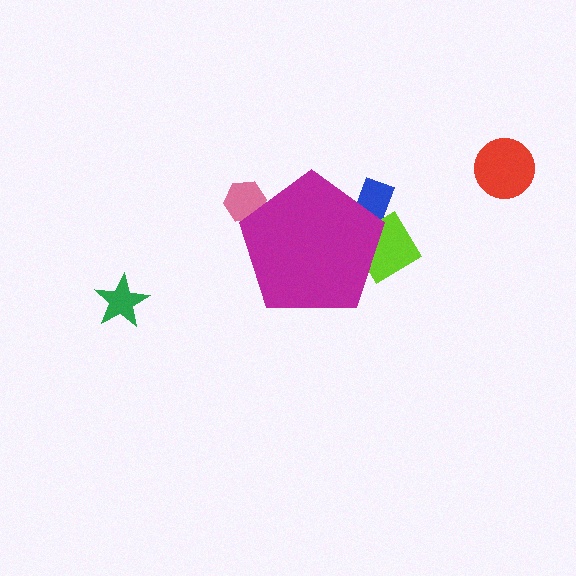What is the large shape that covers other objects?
A magenta pentagon.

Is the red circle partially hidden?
No, the red circle is fully visible.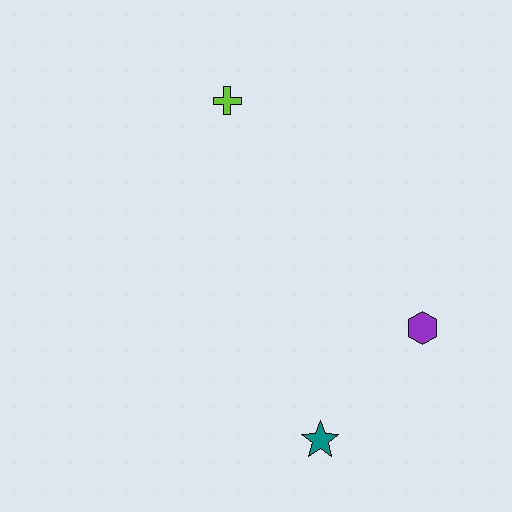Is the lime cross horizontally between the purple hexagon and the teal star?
No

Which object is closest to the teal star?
The purple hexagon is closest to the teal star.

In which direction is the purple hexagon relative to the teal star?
The purple hexagon is above the teal star.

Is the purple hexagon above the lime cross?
No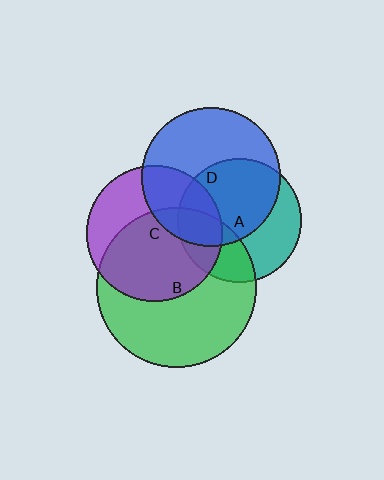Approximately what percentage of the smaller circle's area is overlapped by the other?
Approximately 15%.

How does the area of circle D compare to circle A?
Approximately 1.3 times.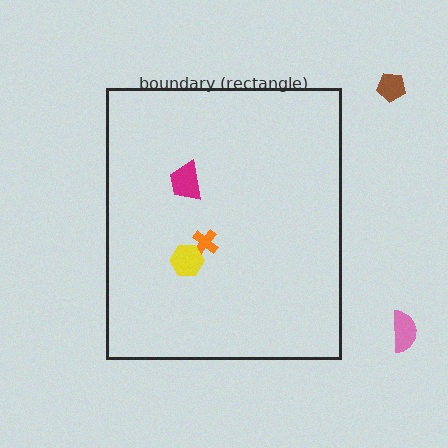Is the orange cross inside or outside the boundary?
Inside.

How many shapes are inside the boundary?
3 inside, 2 outside.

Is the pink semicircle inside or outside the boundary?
Outside.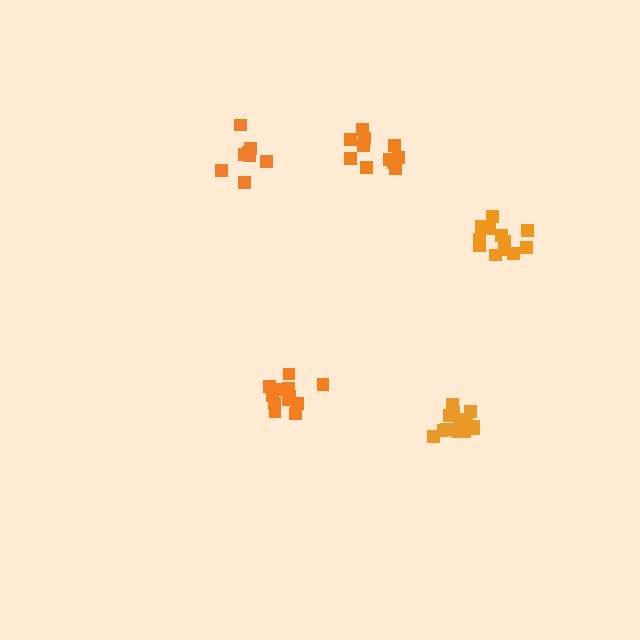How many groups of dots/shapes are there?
There are 5 groups.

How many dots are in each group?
Group 1: 12 dots, Group 2: 11 dots, Group 3: 13 dots, Group 4: 13 dots, Group 5: 8 dots (57 total).